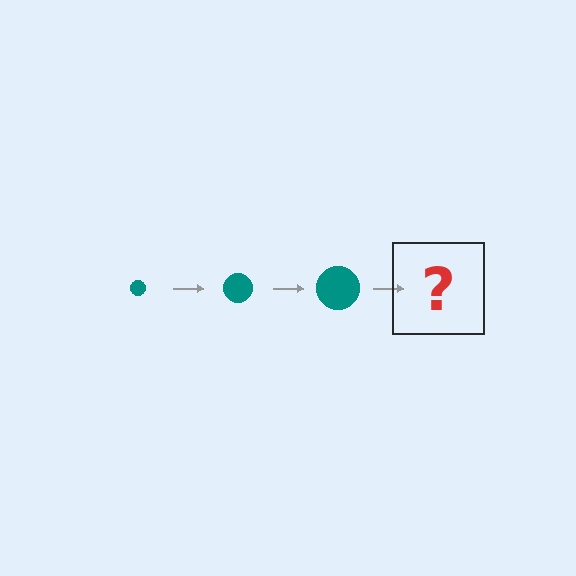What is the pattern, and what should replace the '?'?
The pattern is that the circle gets progressively larger each step. The '?' should be a teal circle, larger than the previous one.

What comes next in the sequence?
The next element should be a teal circle, larger than the previous one.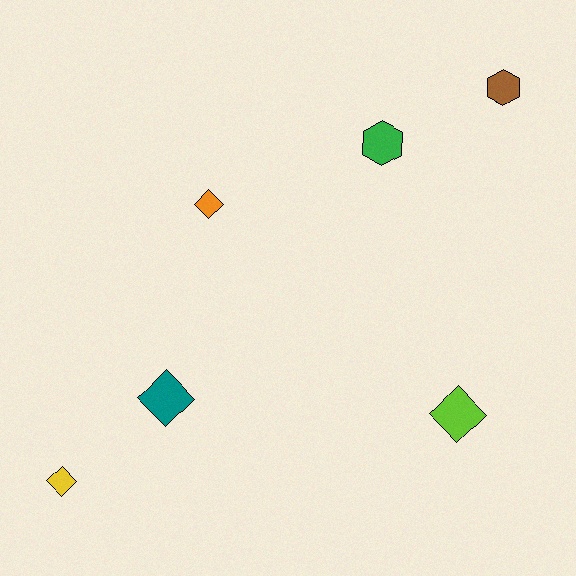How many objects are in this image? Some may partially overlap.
There are 6 objects.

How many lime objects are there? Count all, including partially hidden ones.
There is 1 lime object.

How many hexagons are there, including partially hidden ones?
There are 2 hexagons.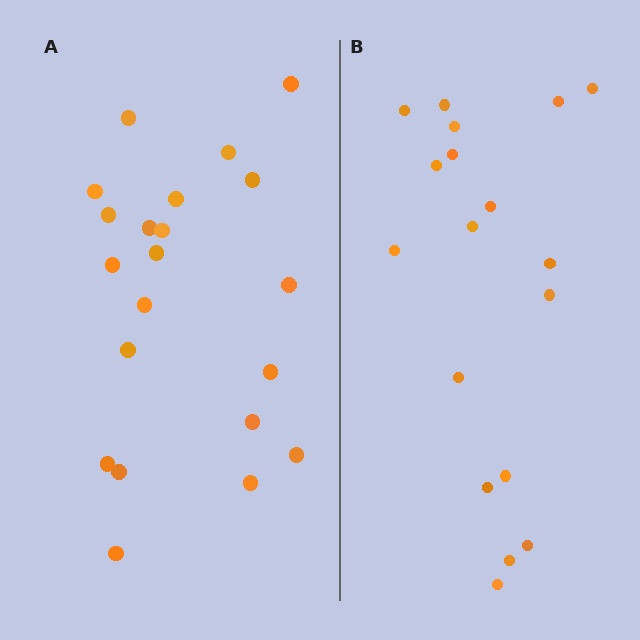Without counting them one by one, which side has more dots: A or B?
Region A (the left region) has more dots.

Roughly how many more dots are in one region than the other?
Region A has just a few more — roughly 2 or 3 more dots than region B.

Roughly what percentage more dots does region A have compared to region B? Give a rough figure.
About 15% more.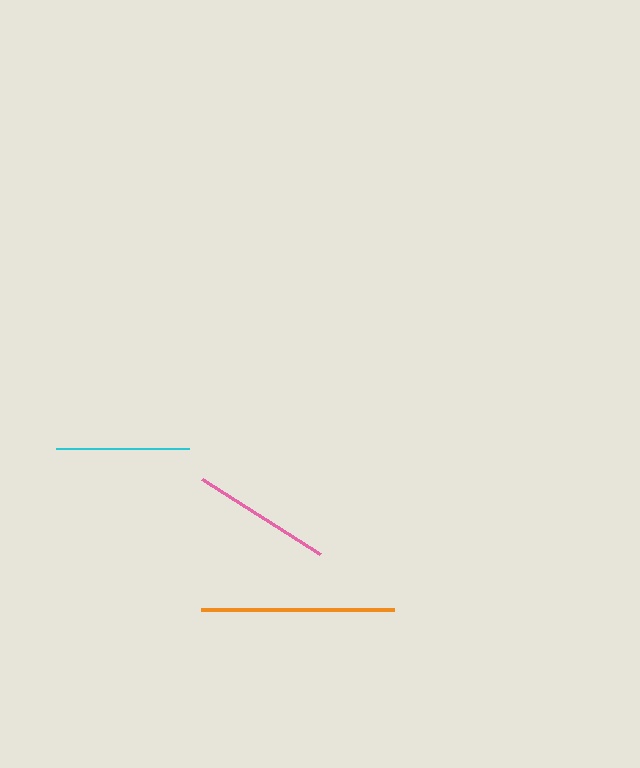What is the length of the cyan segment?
The cyan segment is approximately 133 pixels long.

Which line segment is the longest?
The orange line is the longest at approximately 193 pixels.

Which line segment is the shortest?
The cyan line is the shortest at approximately 133 pixels.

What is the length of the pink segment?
The pink segment is approximately 139 pixels long.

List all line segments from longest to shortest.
From longest to shortest: orange, pink, cyan.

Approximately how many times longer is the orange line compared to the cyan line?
The orange line is approximately 1.4 times the length of the cyan line.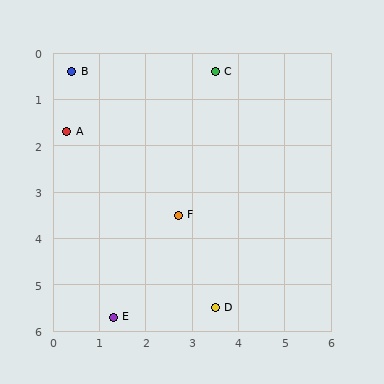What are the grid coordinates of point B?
Point B is at approximately (0.4, 0.4).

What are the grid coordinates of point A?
Point A is at approximately (0.3, 1.7).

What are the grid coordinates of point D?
Point D is at approximately (3.5, 5.5).